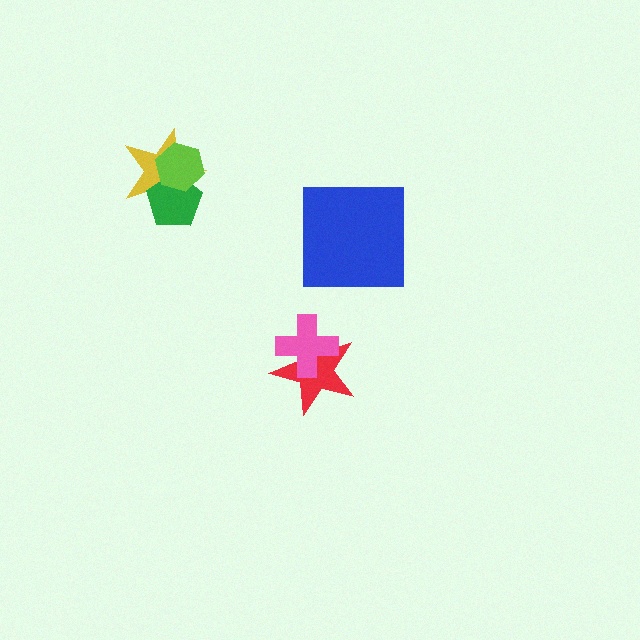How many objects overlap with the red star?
1 object overlaps with the red star.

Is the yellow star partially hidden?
Yes, it is partially covered by another shape.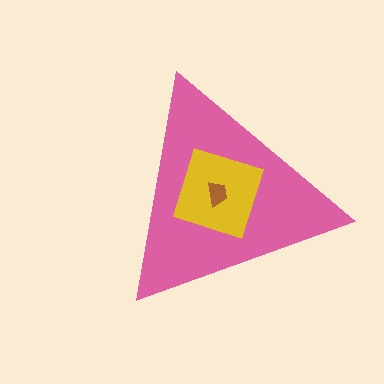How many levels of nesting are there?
3.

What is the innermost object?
The brown trapezoid.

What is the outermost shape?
The pink triangle.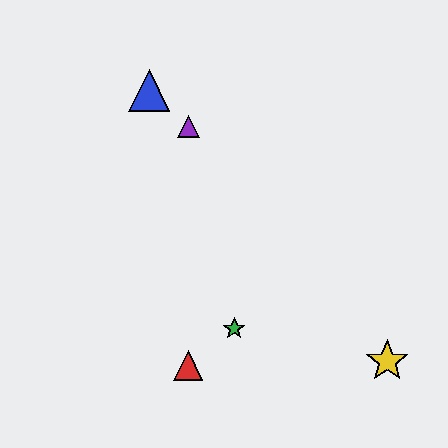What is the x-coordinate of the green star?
The green star is at x≈234.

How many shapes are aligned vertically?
2 shapes (the red triangle, the purple triangle) are aligned vertically.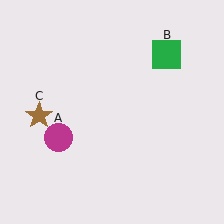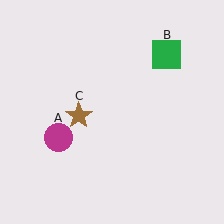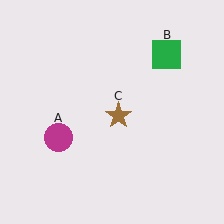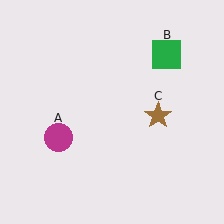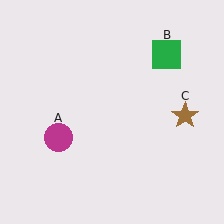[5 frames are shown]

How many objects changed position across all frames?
1 object changed position: brown star (object C).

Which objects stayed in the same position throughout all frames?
Magenta circle (object A) and green square (object B) remained stationary.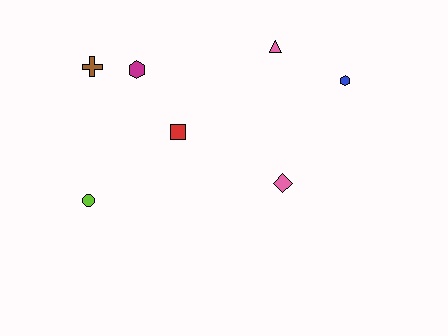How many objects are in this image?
There are 7 objects.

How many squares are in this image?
There is 1 square.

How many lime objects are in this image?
There is 1 lime object.